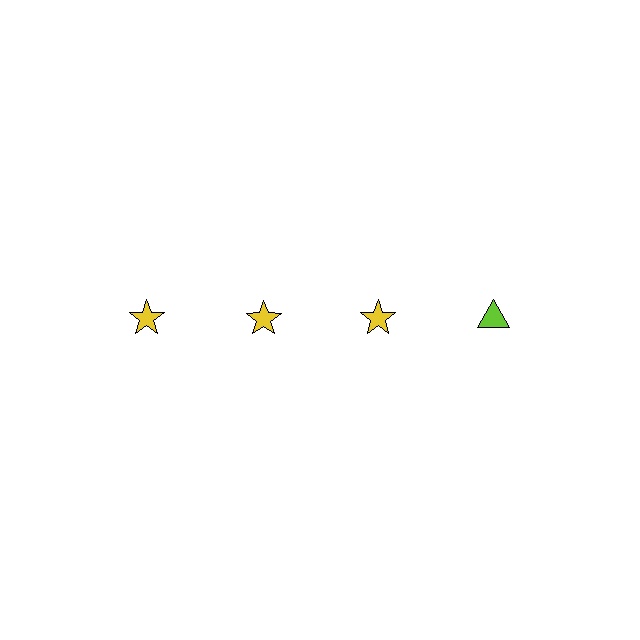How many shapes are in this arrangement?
There are 4 shapes arranged in a grid pattern.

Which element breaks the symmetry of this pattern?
The lime triangle in the top row, second from right column breaks the symmetry. All other shapes are yellow stars.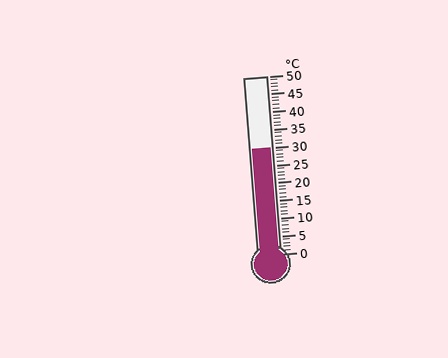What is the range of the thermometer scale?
The thermometer scale ranges from 0°C to 50°C.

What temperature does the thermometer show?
The thermometer shows approximately 30°C.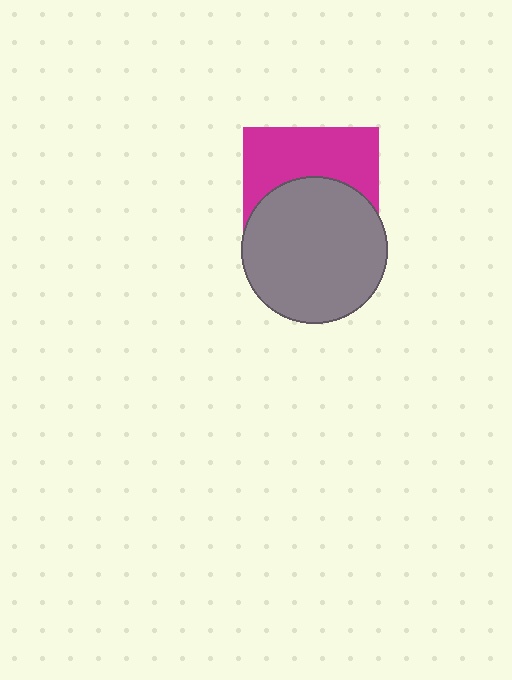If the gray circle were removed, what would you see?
You would see the complete magenta square.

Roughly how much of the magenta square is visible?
About half of it is visible (roughly 45%).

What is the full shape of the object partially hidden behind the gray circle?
The partially hidden object is a magenta square.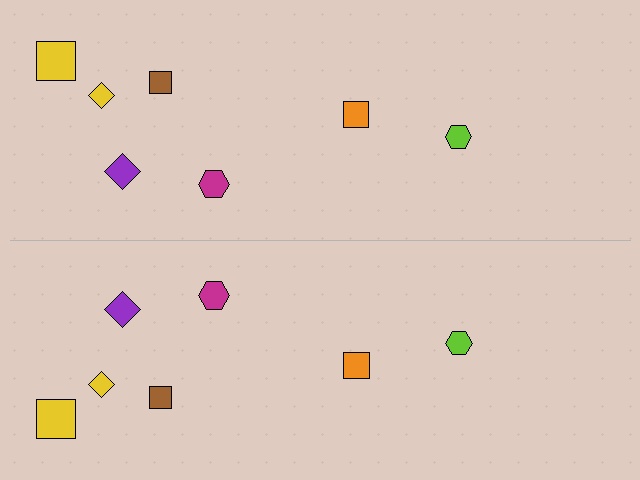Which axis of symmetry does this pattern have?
The pattern has a horizontal axis of symmetry running through the center of the image.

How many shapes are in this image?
There are 14 shapes in this image.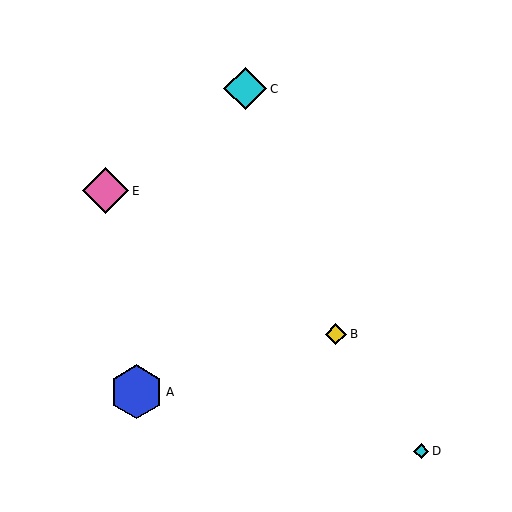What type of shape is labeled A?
Shape A is a blue hexagon.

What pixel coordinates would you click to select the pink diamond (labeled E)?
Click at (106, 191) to select the pink diamond E.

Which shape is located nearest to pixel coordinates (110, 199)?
The pink diamond (labeled E) at (106, 191) is nearest to that location.